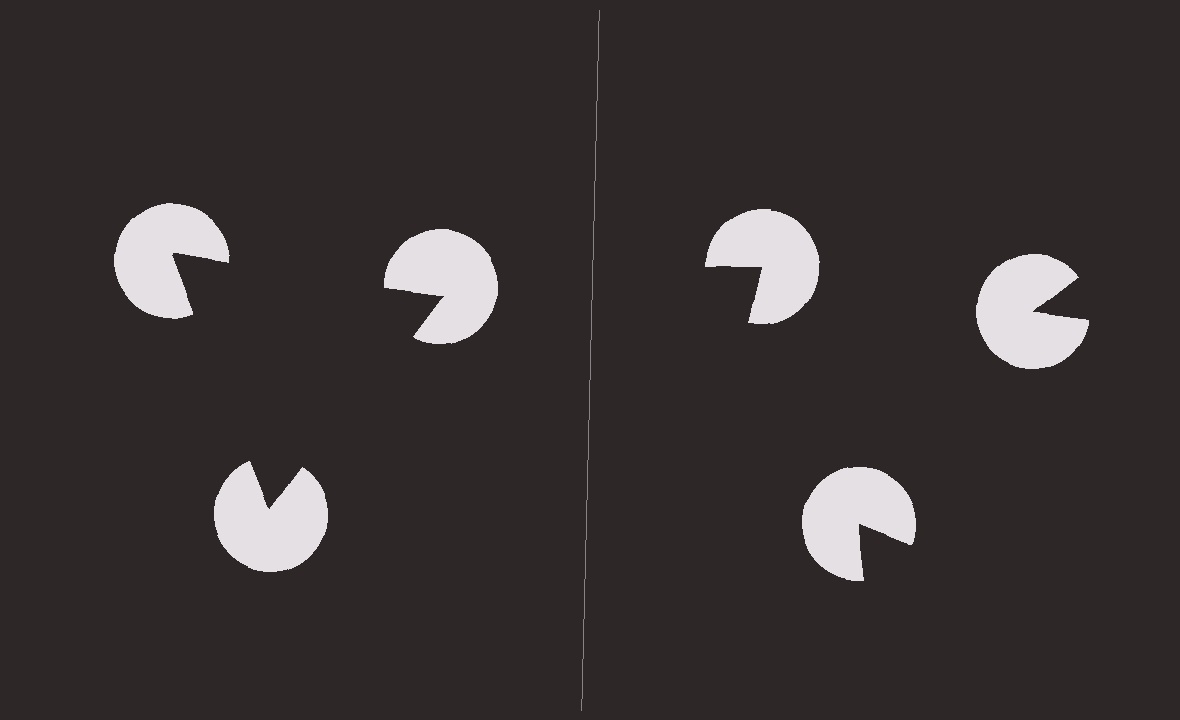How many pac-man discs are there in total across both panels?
6 — 3 on each side.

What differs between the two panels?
The pac-man discs are positioned identically on both sides; only the wedge orientations differ. On the left they align to a triangle; on the right they are misaligned.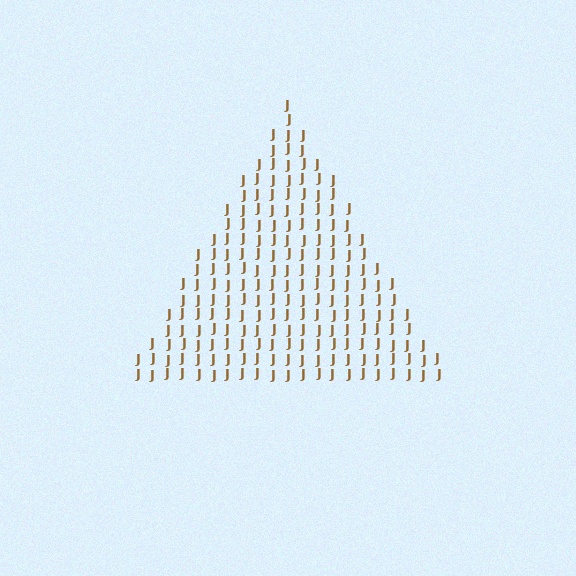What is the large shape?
The large shape is a triangle.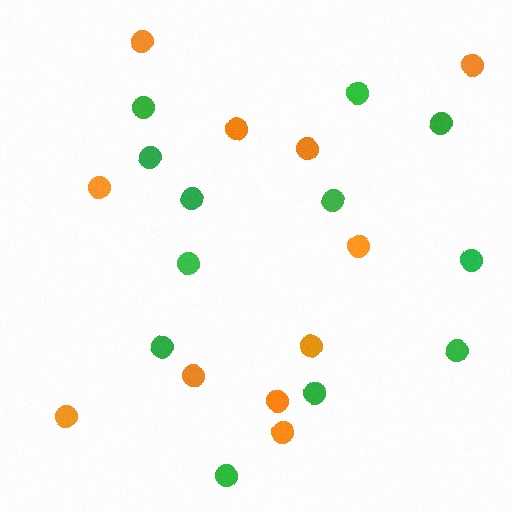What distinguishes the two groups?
There are 2 groups: one group of green circles (12) and one group of orange circles (11).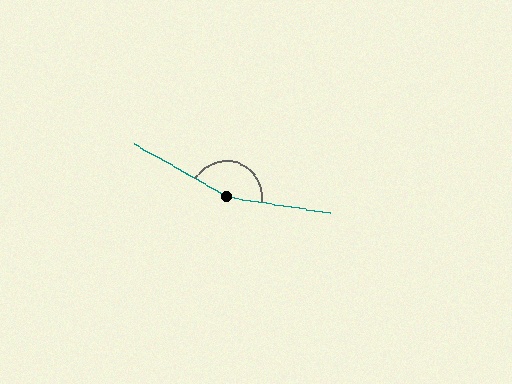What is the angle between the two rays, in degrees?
Approximately 159 degrees.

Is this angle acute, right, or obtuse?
It is obtuse.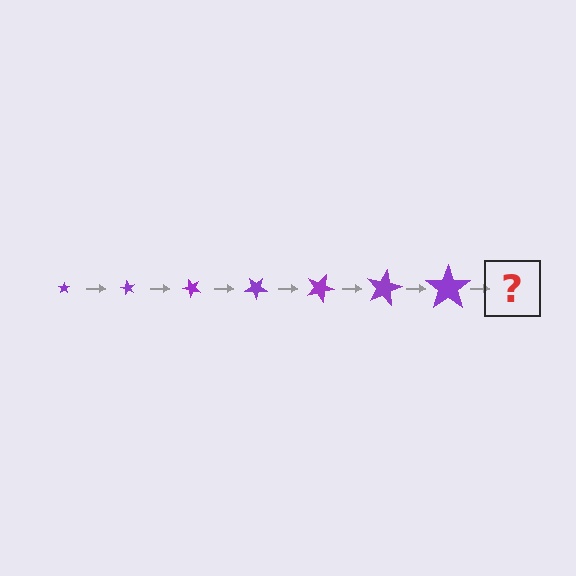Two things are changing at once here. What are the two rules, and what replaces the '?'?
The two rules are that the star grows larger each step and it rotates 60 degrees each step. The '?' should be a star, larger than the previous one and rotated 420 degrees from the start.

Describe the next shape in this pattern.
It should be a star, larger than the previous one and rotated 420 degrees from the start.